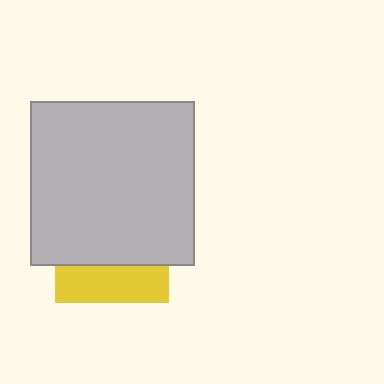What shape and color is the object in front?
The object in front is a light gray square.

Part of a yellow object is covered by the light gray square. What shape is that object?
It is a square.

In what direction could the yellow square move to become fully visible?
The yellow square could move down. That would shift it out from behind the light gray square entirely.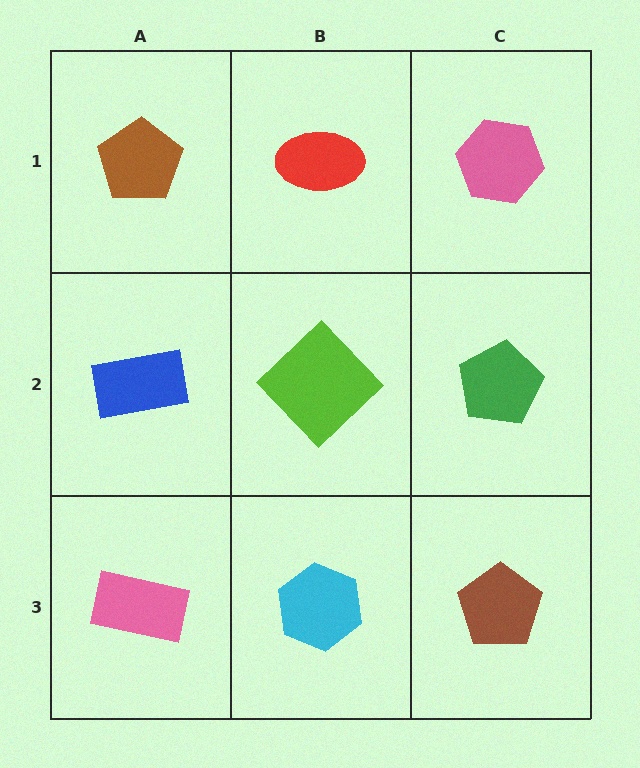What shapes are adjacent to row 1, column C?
A green pentagon (row 2, column C), a red ellipse (row 1, column B).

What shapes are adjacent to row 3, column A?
A blue rectangle (row 2, column A), a cyan hexagon (row 3, column B).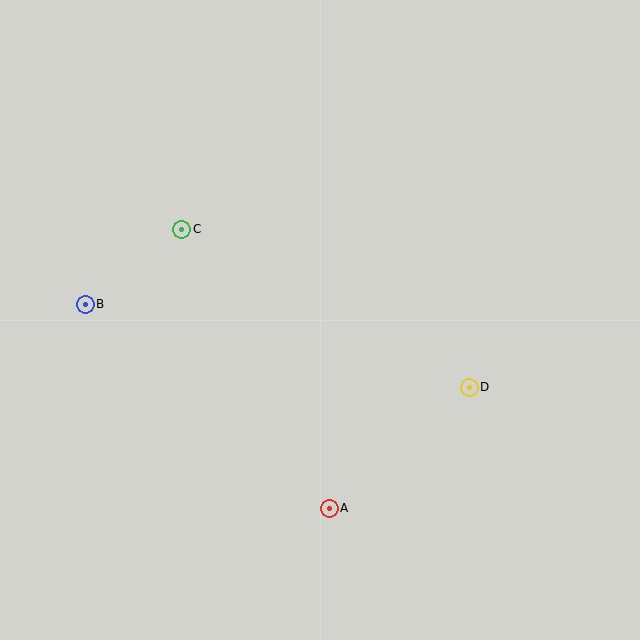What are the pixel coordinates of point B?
Point B is at (85, 304).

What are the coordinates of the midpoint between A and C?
The midpoint between A and C is at (256, 369).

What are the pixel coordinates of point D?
Point D is at (469, 387).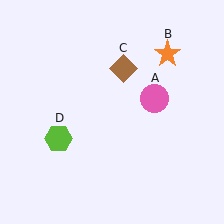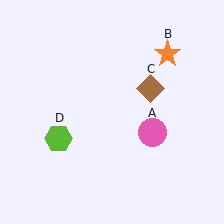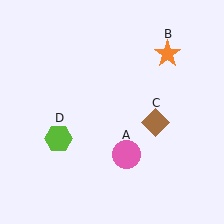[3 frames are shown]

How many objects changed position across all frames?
2 objects changed position: pink circle (object A), brown diamond (object C).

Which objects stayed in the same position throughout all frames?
Orange star (object B) and lime hexagon (object D) remained stationary.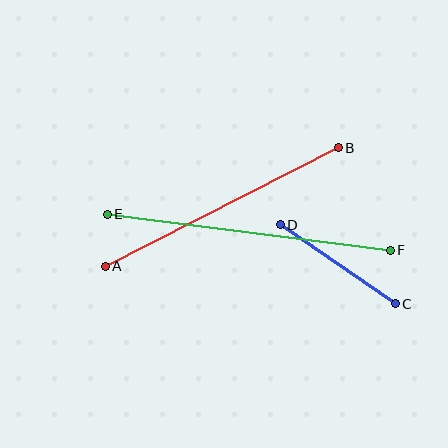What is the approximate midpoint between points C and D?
The midpoint is at approximately (338, 264) pixels.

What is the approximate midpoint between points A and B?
The midpoint is at approximately (222, 207) pixels.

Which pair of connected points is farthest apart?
Points E and F are farthest apart.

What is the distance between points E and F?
The distance is approximately 285 pixels.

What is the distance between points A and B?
The distance is approximately 261 pixels.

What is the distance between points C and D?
The distance is approximately 139 pixels.